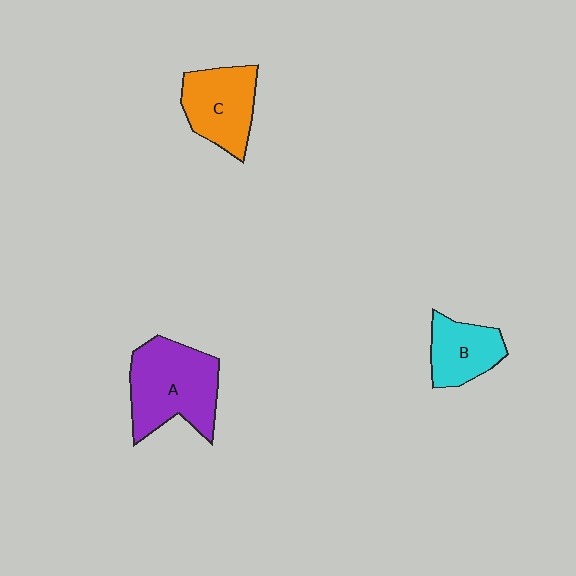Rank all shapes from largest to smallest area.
From largest to smallest: A (purple), C (orange), B (cyan).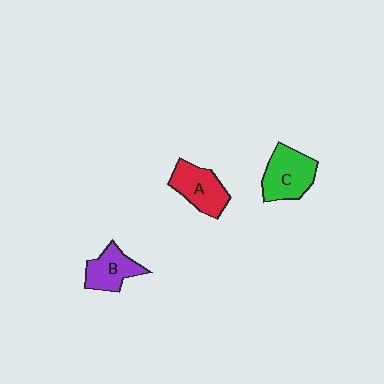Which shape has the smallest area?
Shape B (purple).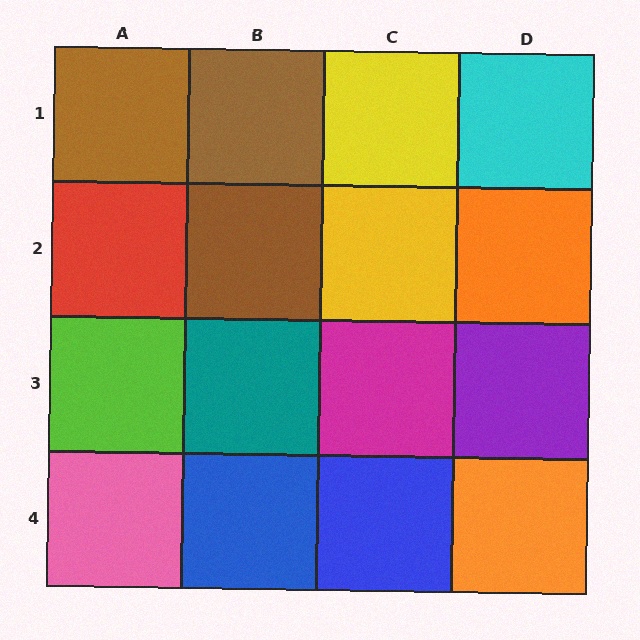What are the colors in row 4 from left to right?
Pink, blue, blue, orange.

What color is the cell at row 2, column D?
Orange.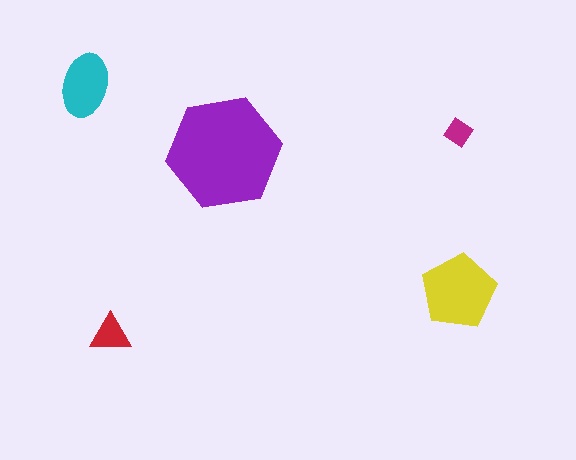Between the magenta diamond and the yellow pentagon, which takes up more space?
The yellow pentagon.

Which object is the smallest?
The magenta diamond.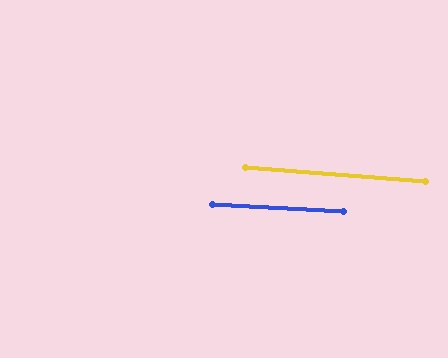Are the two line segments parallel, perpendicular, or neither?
Parallel — their directions differ by only 1.8°.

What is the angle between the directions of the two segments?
Approximately 2 degrees.